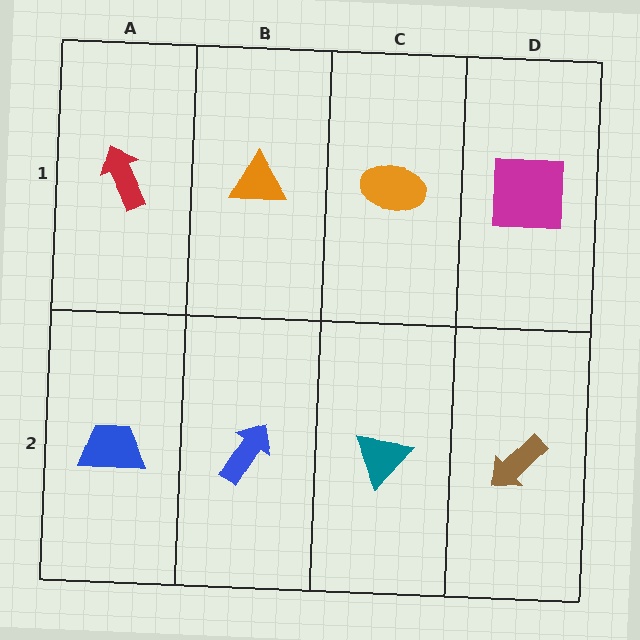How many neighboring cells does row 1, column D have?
2.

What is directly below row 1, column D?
A brown arrow.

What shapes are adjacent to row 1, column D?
A brown arrow (row 2, column D), an orange ellipse (row 1, column C).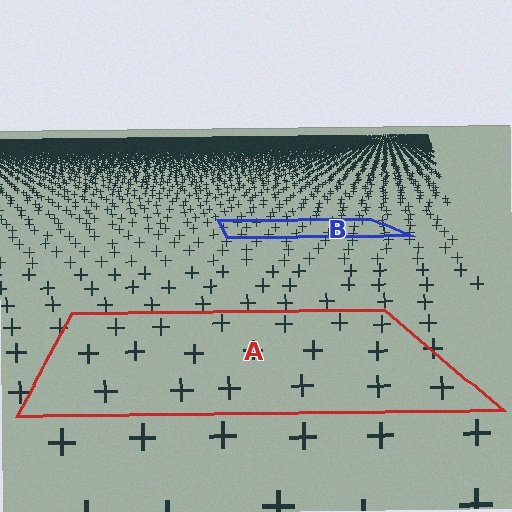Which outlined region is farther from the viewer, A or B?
Region B is farther from the viewer — the texture elements inside it appear smaller and more densely packed.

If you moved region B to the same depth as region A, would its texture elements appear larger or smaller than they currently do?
They would appear larger. At a closer depth, the same texture elements are projected at a bigger on-screen size.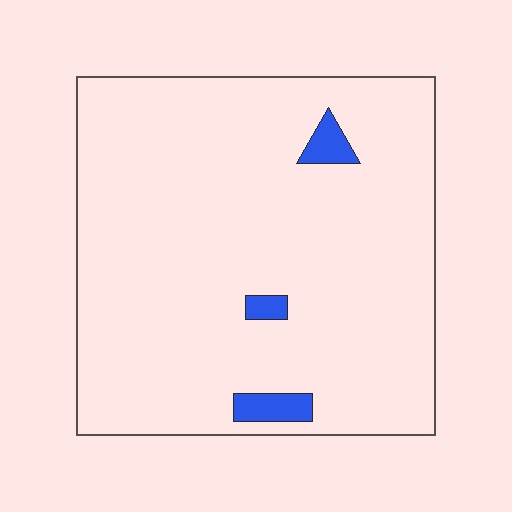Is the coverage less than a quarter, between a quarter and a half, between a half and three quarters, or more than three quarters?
Less than a quarter.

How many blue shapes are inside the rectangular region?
3.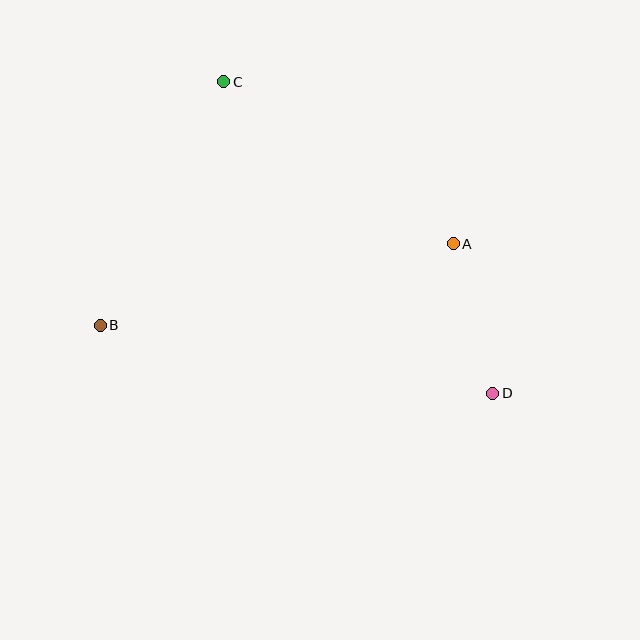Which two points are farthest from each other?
Points C and D are farthest from each other.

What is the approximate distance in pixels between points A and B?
The distance between A and B is approximately 362 pixels.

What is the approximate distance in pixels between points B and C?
The distance between B and C is approximately 273 pixels.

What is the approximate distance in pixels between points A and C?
The distance between A and C is approximately 281 pixels.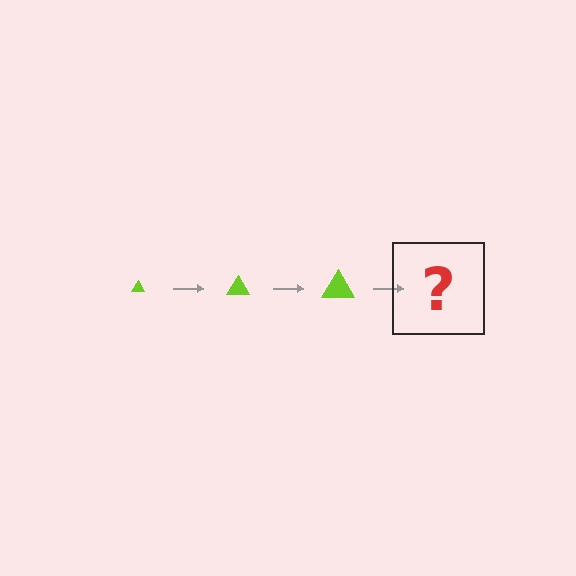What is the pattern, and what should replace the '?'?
The pattern is that the triangle gets progressively larger each step. The '?' should be a lime triangle, larger than the previous one.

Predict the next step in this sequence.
The next step is a lime triangle, larger than the previous one.